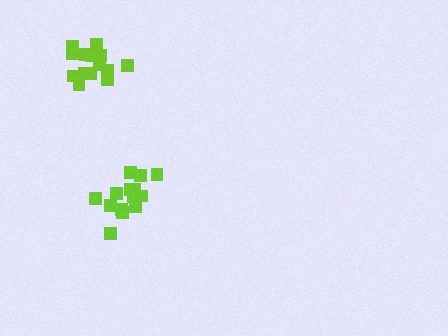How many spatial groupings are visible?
There are 2 spatial groupings.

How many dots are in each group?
Group 1: 16 dots, Group 2: 15 dots (31 total).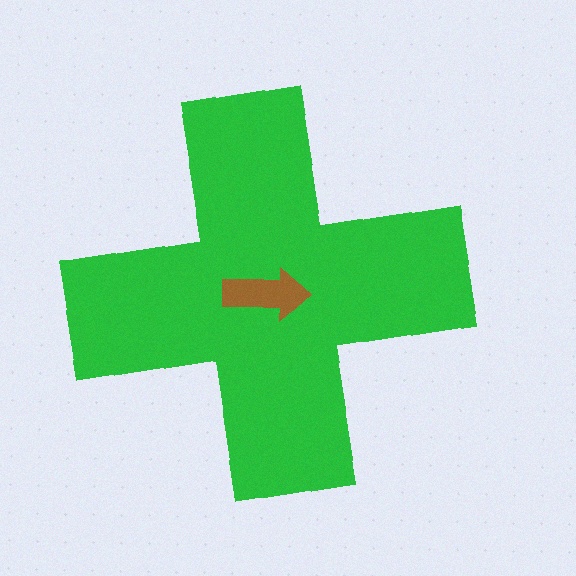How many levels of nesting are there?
2.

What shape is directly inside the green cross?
The brown arrow.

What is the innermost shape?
The brown arrow.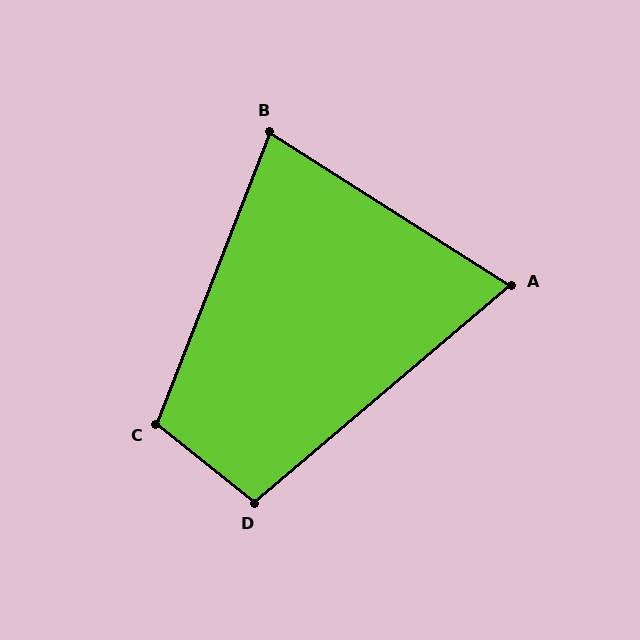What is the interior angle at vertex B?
Approximately 79 degrees (acute).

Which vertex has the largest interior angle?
C, at approximately 107 degrees.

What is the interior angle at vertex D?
Approximately 101 degrees (obtuse).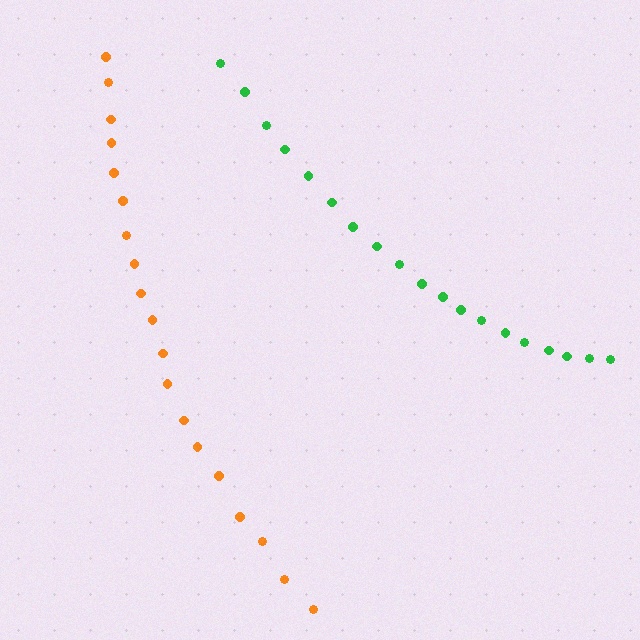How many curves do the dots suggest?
There are 2 distinct paths.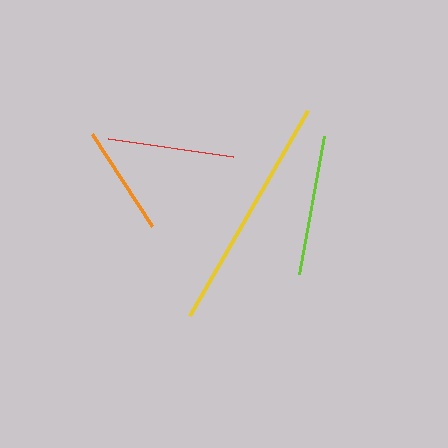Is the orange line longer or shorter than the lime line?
The lime line is longer than the orange line.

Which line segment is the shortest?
The orange line is the shortest at approximately 110 pixels.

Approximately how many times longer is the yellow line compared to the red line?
The yellow line is approximately 1.9 times the length of the red line.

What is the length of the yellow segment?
The yellow segment is approximately 236 pixels long.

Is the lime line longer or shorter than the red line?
The lime line is longer than the red line.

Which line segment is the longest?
The yellow line is the longest at approximately 236 pixels.